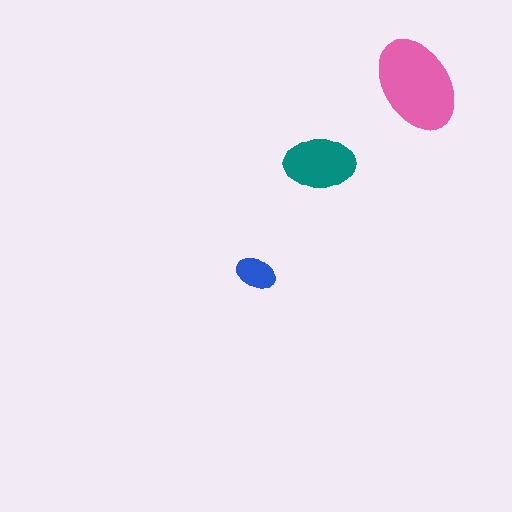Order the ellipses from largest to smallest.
the pink one, the teal one, the blue one.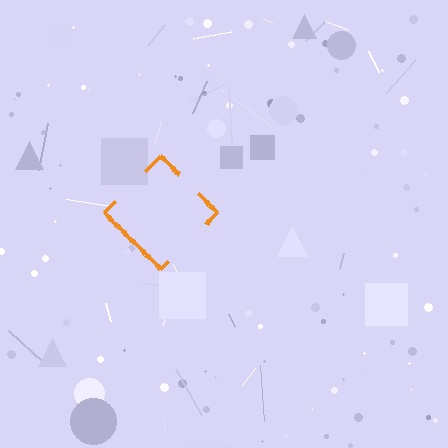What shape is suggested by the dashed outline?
The dashed outline suggests a diamond.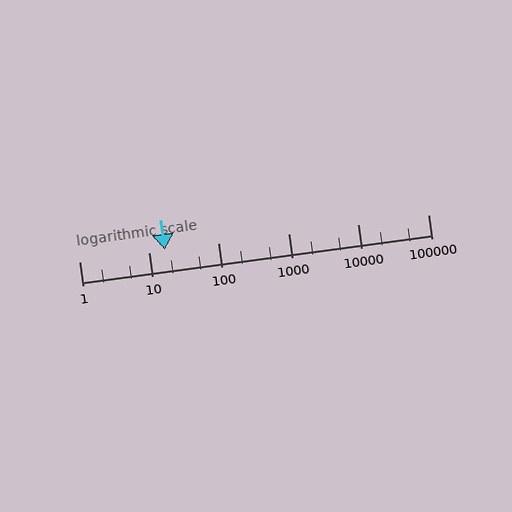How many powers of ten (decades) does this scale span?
The scale spans 5 decades, from 1 to 100000.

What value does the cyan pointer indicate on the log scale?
The pointer indicates approximately 17.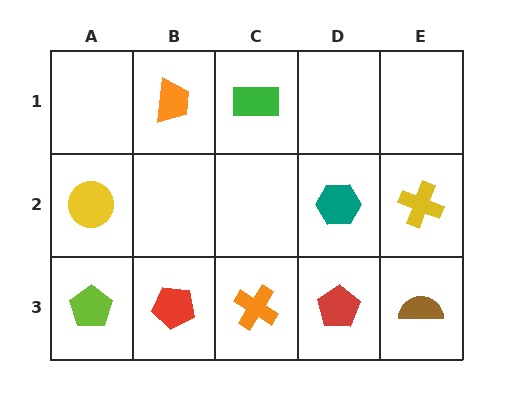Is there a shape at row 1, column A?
No, that cell is empty.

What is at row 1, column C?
A green rectangle.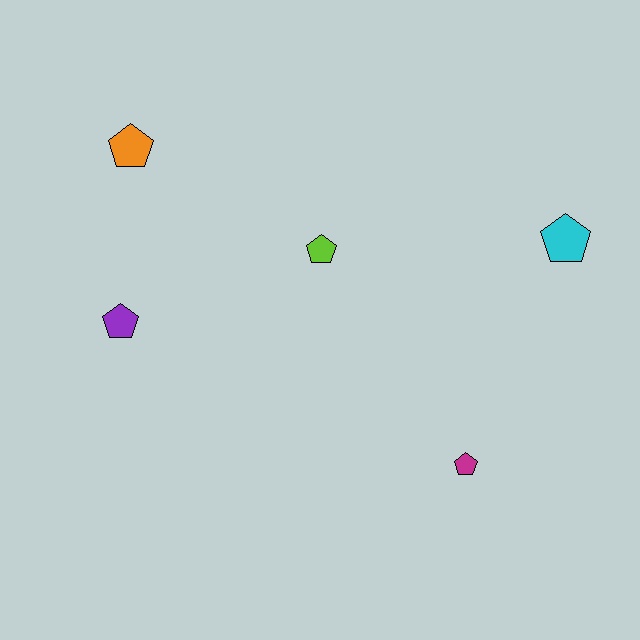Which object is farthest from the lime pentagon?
The magenta pentagon is farthest from the lime pentagon.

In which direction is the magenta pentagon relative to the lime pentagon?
The magenta pentagon is below the lime pentagon.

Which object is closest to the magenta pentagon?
The cyan pentagon is closest to the magenta pentagon.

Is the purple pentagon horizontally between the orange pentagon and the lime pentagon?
No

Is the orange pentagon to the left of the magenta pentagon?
Yes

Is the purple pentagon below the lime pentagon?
Yes